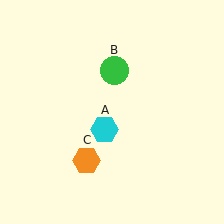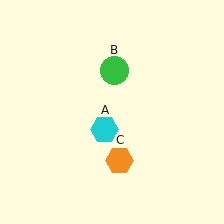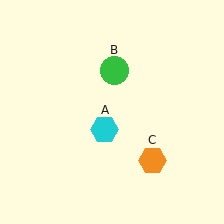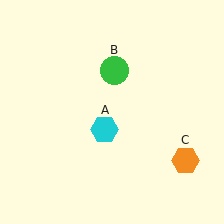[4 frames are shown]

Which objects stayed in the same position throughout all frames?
Cyan hexagon (object A) and green circle (object B) remained stationary.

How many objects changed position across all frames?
1 object changed position: orange hexagon (object C).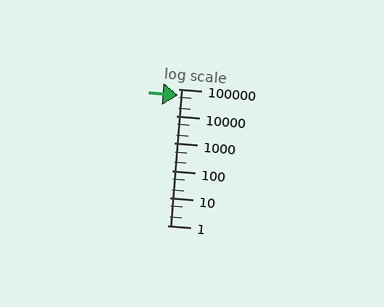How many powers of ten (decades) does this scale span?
The scale spans 5 decades, from 1 to 100000.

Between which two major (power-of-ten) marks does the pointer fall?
The pointer is between 10000 and 100000.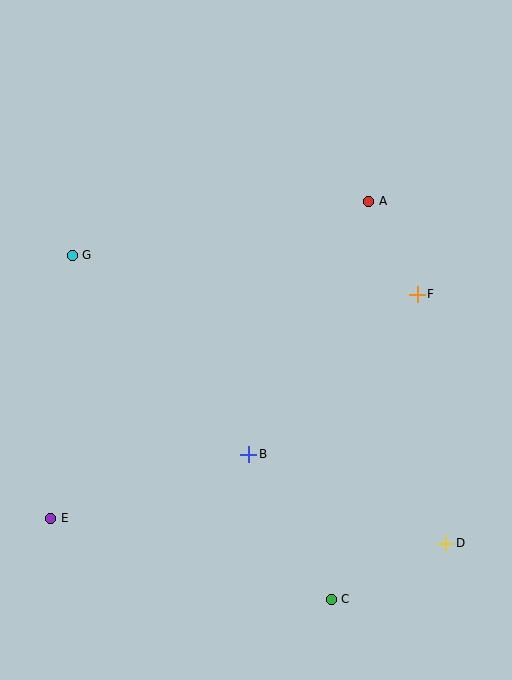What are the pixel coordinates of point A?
Point A is at (369, 201).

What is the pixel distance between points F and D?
The distance between F and D is 250 pixels.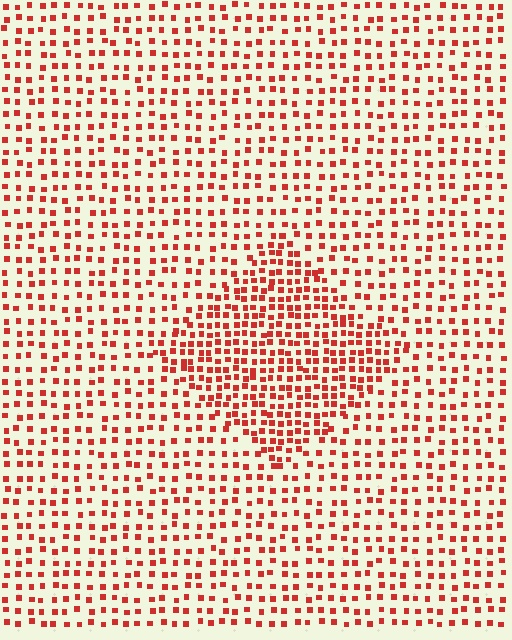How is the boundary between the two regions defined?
The boundary is defined by a change in element density (approximately 1.8x ratio). All elements are the same color, size, and shape.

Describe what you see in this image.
The image contains small red elements arranged at two different densities. A diamond-shaped region is visible where the elements are more densely packed than the surrounding area.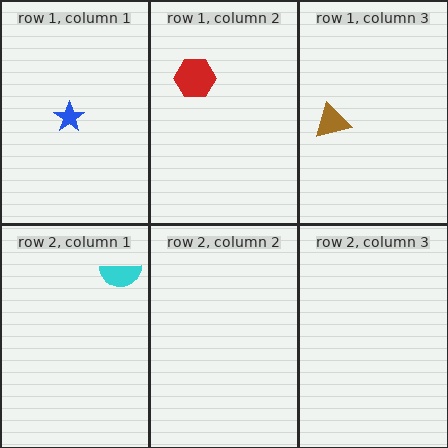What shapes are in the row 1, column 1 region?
The blue star.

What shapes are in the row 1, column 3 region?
The brown triangle.